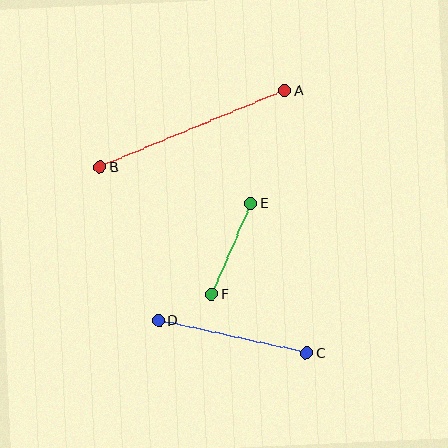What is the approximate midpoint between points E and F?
The midpoint is at approximately (231, 249) pixels.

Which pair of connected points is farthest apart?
Points A and B are farthest apart.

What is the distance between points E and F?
The distance is approximately 98 pixels.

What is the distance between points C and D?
The distance is approximately 152 pixels.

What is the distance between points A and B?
The distance is approximately 200 pixels.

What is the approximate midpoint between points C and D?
The midpoint is at approximately (233, 337) pixels.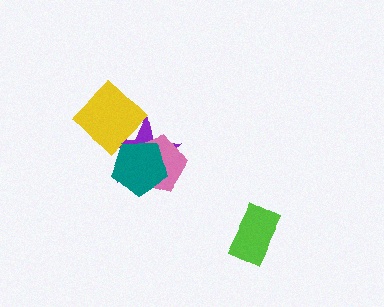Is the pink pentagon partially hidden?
Yes, it is partially covered by another shape.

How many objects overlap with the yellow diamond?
2 objects overlap with the yellow diamond.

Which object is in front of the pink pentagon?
The teal pentagon is in front of the pink pentagon.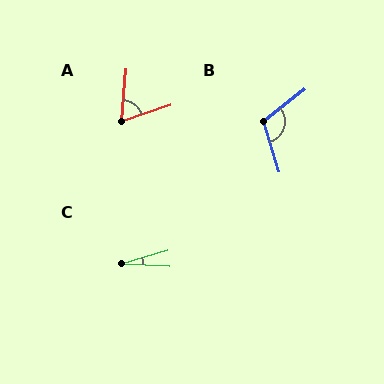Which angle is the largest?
B, at approximately 111 degrees.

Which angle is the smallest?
C, at approximately 19 degrees.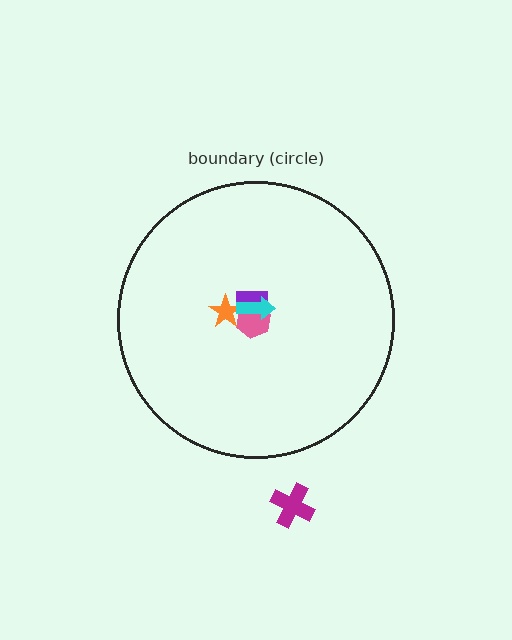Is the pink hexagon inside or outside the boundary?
Inside.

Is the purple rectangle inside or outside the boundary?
Inside.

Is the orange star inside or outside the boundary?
Inside.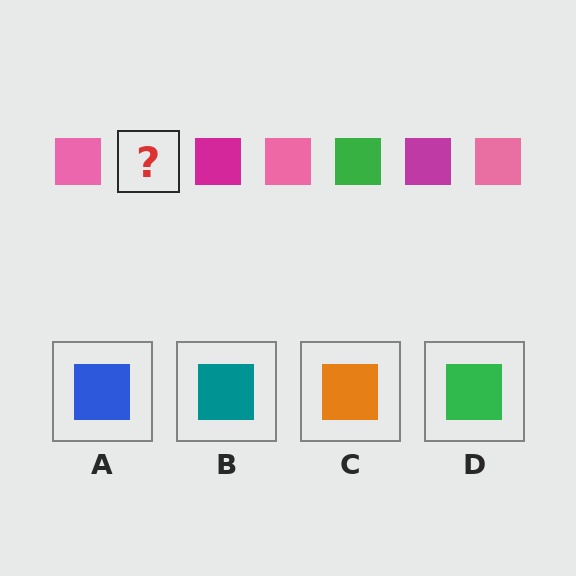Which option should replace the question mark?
Option D.